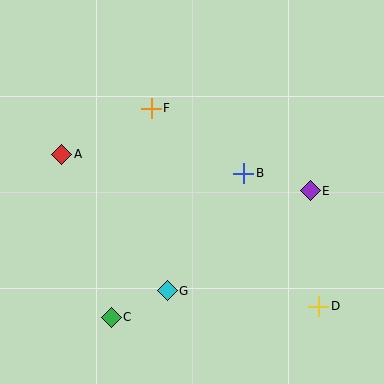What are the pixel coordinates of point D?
Point D is at (319, 306).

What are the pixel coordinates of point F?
Point F is at (151, 108).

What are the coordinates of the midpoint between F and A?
The midpoint between F and A is at (106, 131).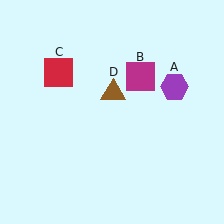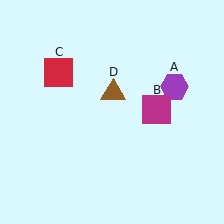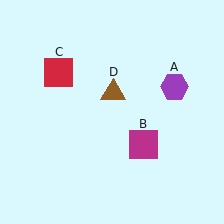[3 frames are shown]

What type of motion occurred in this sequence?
The magenta square (object B) rotated clockwise around the center of the scene.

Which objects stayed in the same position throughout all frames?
Purple hexagon (object A) and red square (object C) and brown triangle (object D) remained stationary.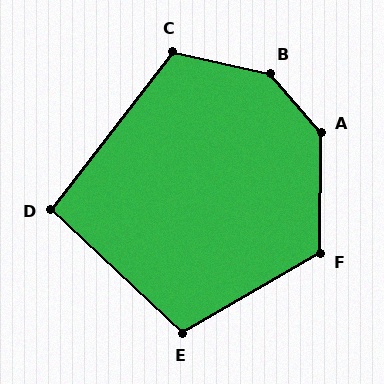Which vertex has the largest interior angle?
B, at approximately 143 degrees.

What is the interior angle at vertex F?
Approximately 121 degrees (obtuse).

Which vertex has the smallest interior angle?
D, at approximately 96 degrees.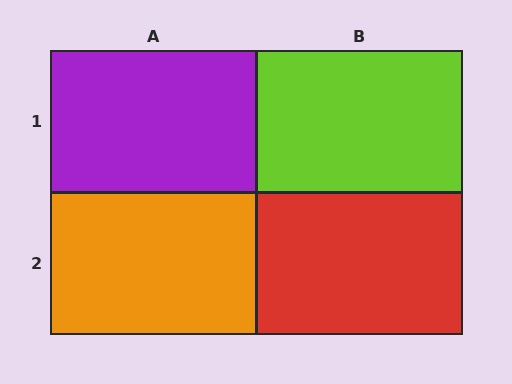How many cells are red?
1 cell is red.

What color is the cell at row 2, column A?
Orange.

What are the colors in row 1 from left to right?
Purple, lime.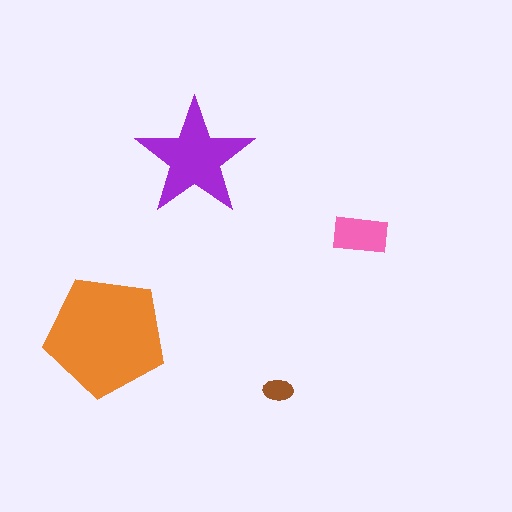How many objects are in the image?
There are 4 objects in the image.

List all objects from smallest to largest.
The brown ellipse, the pink rectangle, the purple star, the orange pentagon.